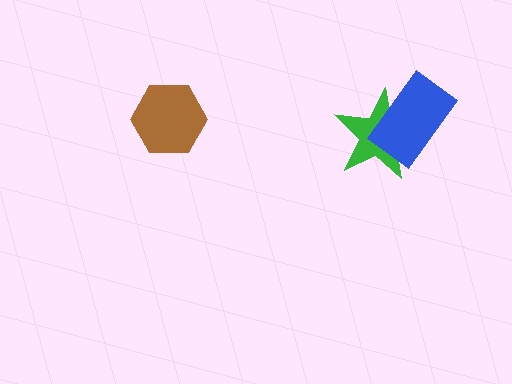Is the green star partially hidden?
Yes, it is partially covered by another shape.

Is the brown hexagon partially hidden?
No, no other shape covers it.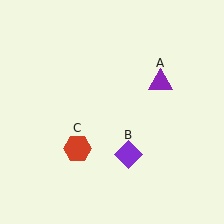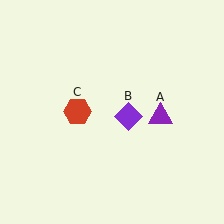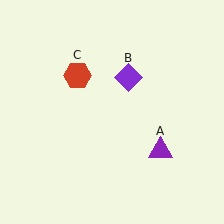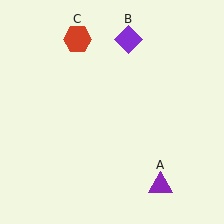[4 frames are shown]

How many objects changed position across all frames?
3 objects changed position: purple triangle (object A), purple diamond (object B), red hexagon (object C).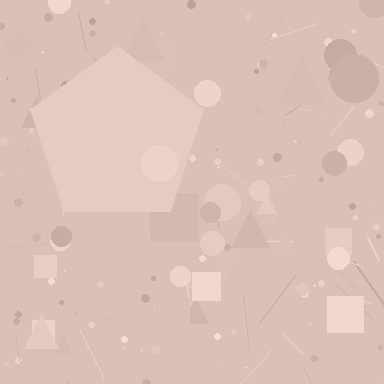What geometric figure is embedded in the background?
A pentagon is embedded in the background.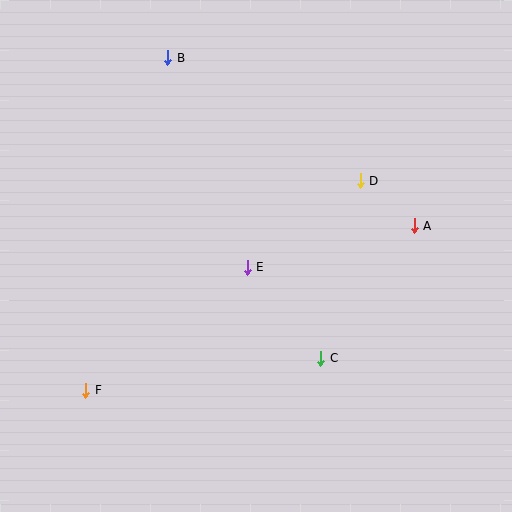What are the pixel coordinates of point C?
Point C is at (321, 358).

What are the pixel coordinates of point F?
Point F is at (86, 390).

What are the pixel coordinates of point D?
Point D is at (360, 181).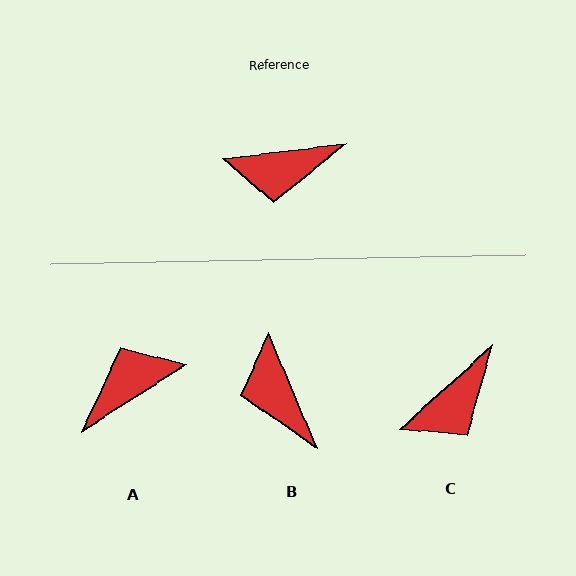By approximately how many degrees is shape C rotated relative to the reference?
Approximately 36 degrees counter-clockwise.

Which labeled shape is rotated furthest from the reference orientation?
A, about 154 degrees away.